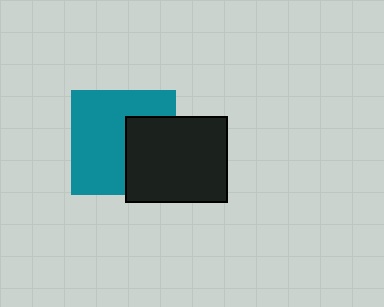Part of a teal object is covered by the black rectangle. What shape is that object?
It is a square.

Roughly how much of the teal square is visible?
About half of it is visible (roughly 64%).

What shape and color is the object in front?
The object in front is a black rectangle.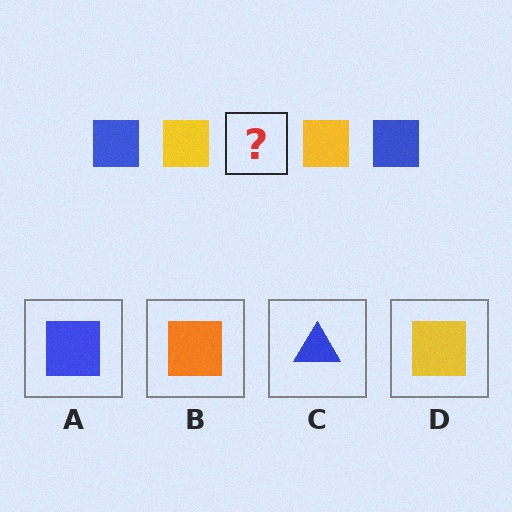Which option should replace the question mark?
Option A.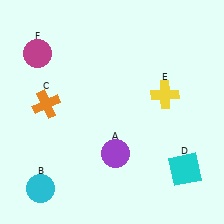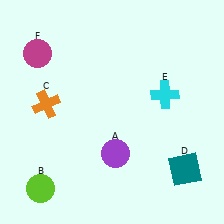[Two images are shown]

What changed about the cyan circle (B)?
In Image 1, B is cyan. In Image 2, it changed to lime.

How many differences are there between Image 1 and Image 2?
There are 3 differences between the two images.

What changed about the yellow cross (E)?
In Image 1, E is yellow. In Image 2, it changed to cyan.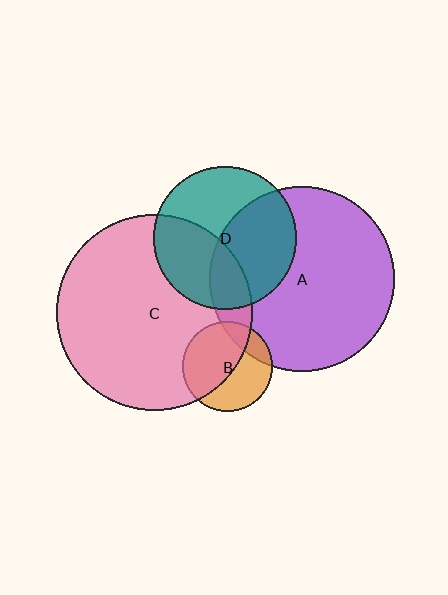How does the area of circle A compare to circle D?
Approximately 1.7 times.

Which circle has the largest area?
Circle C (pink).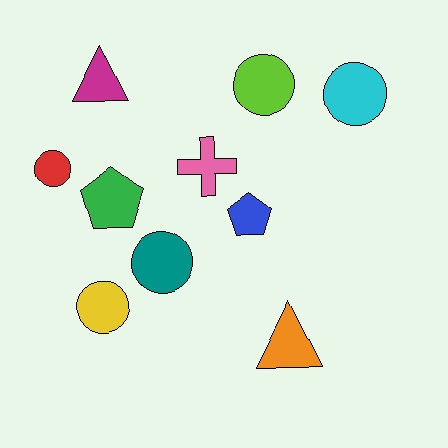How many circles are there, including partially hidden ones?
There are 5 circles.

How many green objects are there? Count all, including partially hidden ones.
There is 1 green object.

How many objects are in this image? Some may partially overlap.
There are 10 objects.